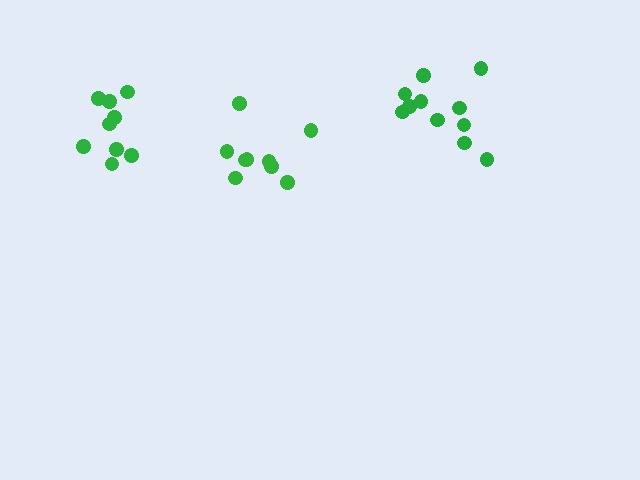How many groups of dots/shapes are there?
There are 3 groups.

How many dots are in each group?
Group 1: 11 dots, Group 2: 9 dots, Group 3: 9 dots (29 total).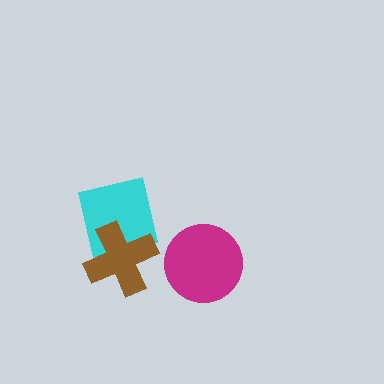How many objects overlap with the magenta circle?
0 objects overlap with the magenta circle.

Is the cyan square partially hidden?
Yes, it is partially covered by another shape.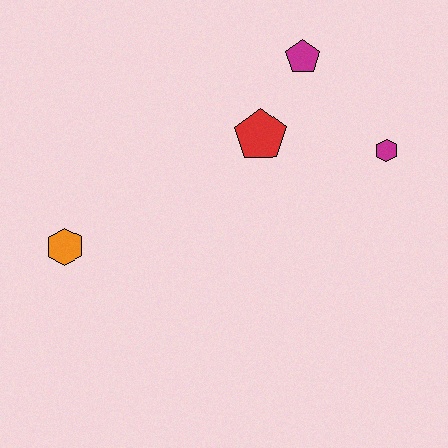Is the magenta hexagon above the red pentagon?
No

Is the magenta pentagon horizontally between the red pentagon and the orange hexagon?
No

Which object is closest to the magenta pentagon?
The red pentagon is closest to the magenta pentagon.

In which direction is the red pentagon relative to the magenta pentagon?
The red pentagon is below the magenta pentagon.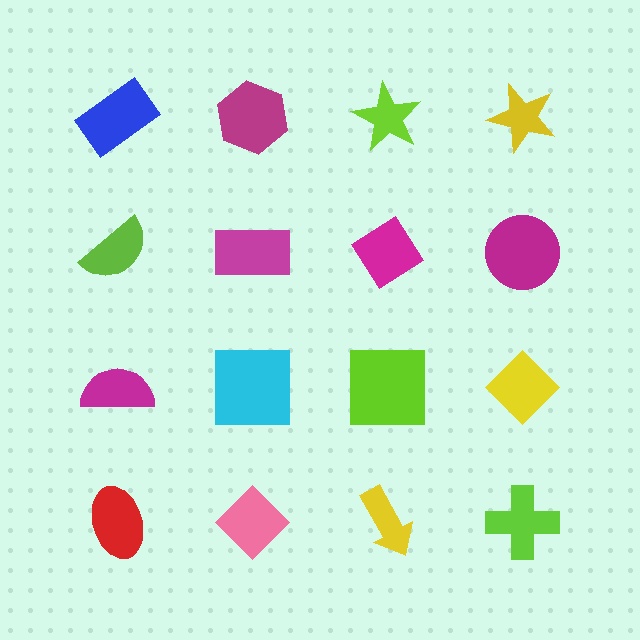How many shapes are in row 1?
4 shapes.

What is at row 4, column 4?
A lime cross.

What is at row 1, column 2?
A magenta hexagon.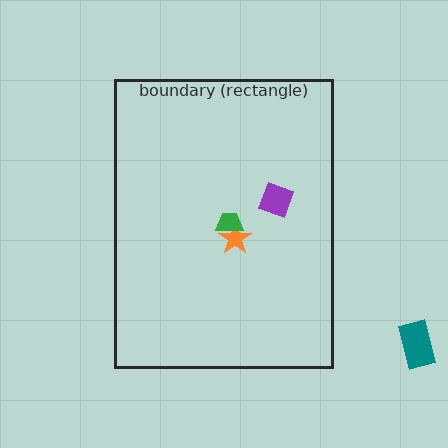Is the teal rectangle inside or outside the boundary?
Outside.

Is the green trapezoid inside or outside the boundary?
Inside.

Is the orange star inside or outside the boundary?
Inside.